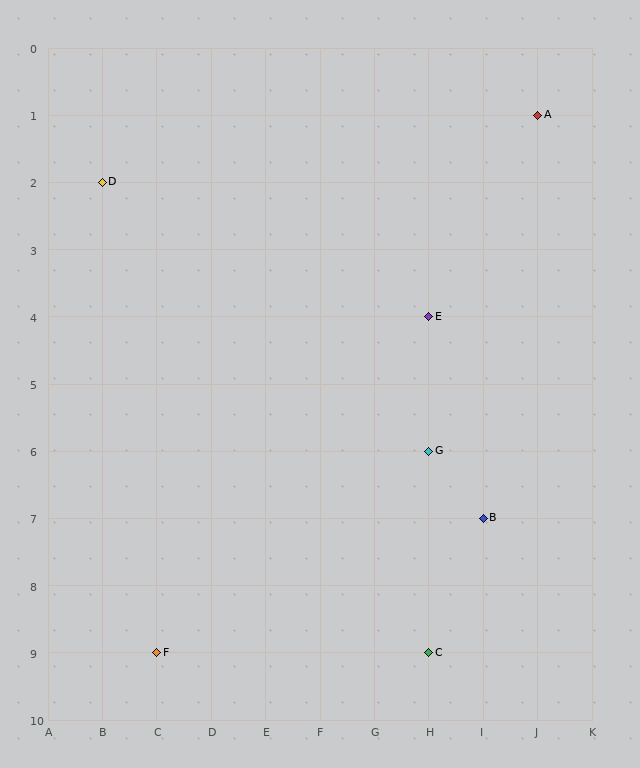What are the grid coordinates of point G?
Point G is at grid coordinates (H, 6).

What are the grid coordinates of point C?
Point C is at grid coordinates (H, 9).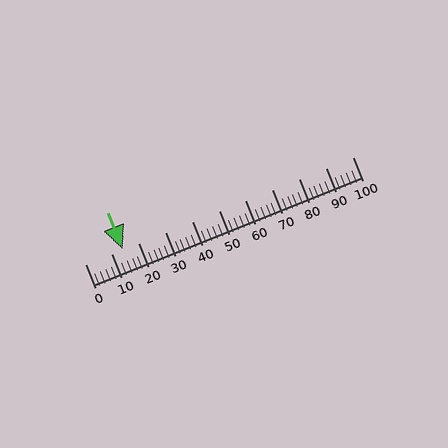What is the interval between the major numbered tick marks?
The major tick marks are spaced 10 units apart.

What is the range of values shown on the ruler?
The ruler shows values from 0 to 100.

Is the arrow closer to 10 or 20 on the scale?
The arrow is closer to 10.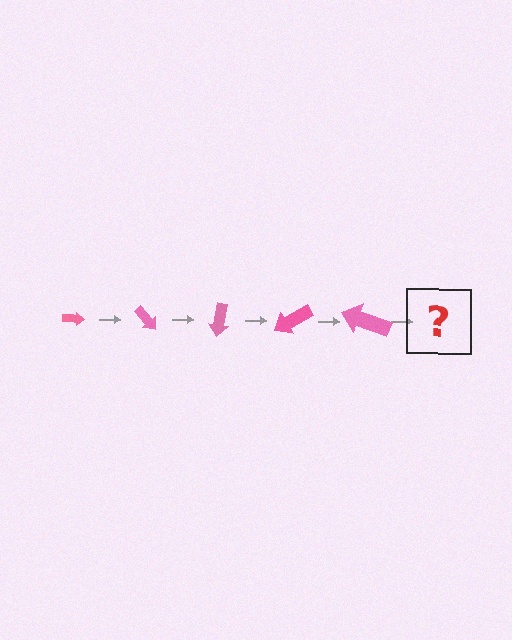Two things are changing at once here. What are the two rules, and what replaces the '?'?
The two rules are that the arrow grows larger each step and it rotates 50 degrees each step. The '?' should be an arrow, larger than the previous one and rotated 250 degrees from the start.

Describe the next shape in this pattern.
It should be an arrow, larger than the previous one and rotated 250 degrees from the start.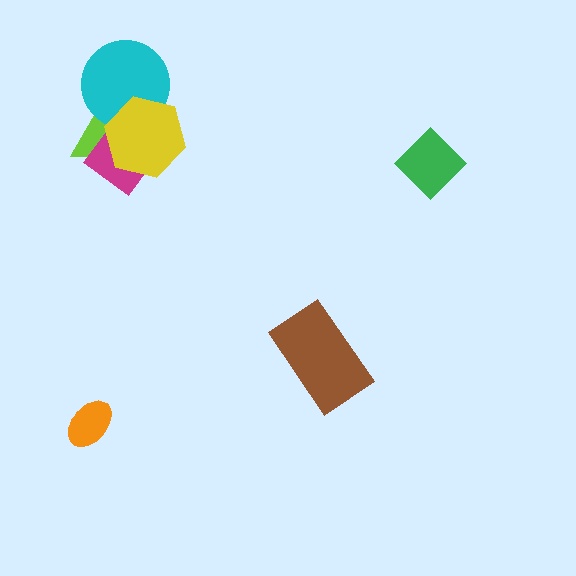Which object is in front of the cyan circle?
The yellow hexagon is in front of the cyan circle.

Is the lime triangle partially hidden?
Yes, it is partially covered by another shape.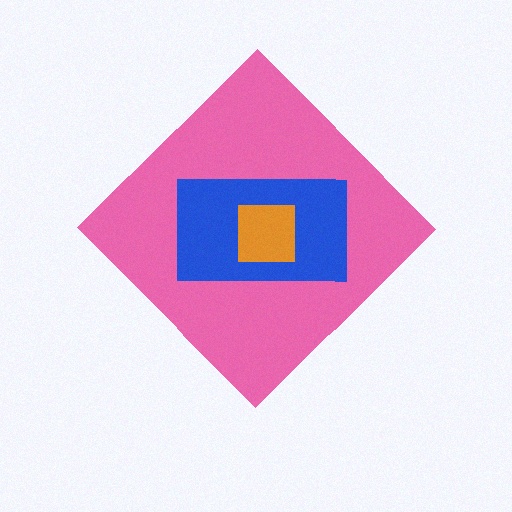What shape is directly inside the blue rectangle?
The orange square.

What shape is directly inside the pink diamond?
The blue rectangle.